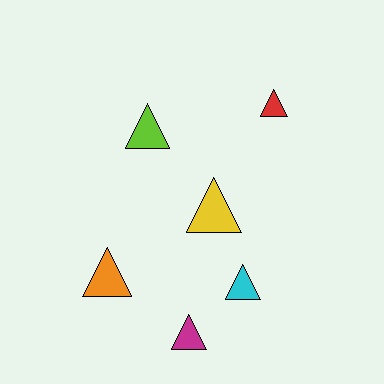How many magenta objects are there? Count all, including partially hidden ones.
There is 1 magenta object.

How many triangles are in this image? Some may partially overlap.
There are 6 triangles.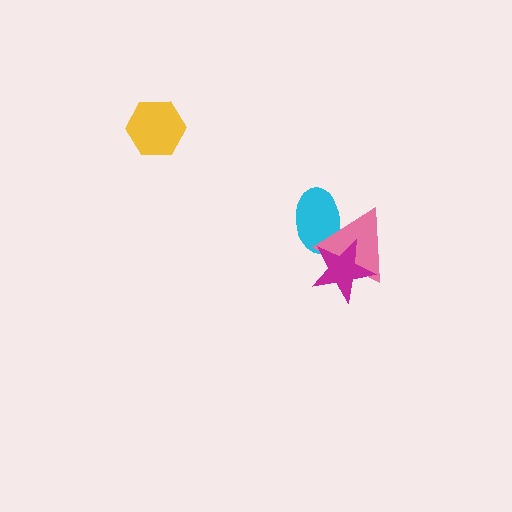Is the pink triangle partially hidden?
Yes, it is partially covered by another shape.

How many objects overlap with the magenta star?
2 objects overlap with the magenta star.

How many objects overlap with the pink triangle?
2 objects overlap with the pink triangle.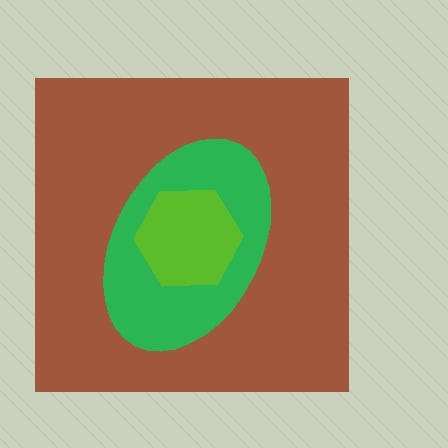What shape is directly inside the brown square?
The green ellipse.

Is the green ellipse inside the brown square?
Yes.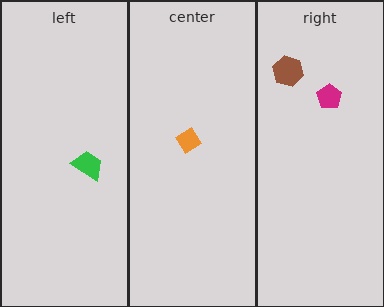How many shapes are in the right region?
2.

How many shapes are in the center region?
1.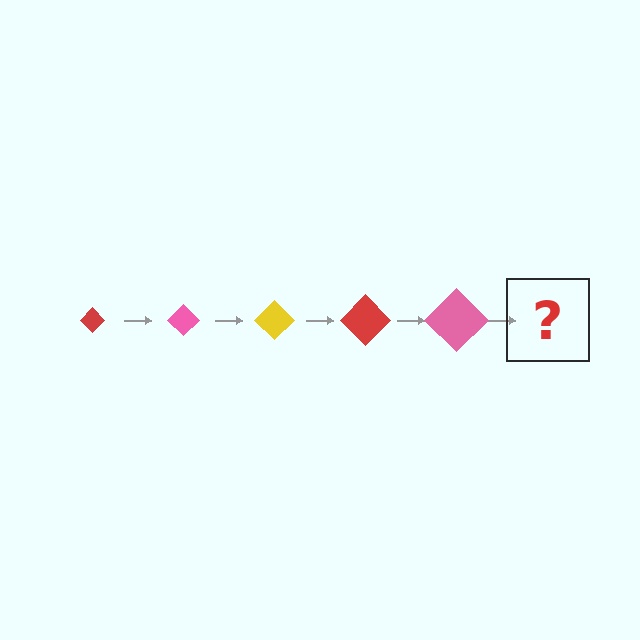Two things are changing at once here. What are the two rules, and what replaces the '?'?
The two rules are that the diamond grows larger each step and the color cycles through red, pink, and yellow. The '?' should be a yellow diamond, larger than the previous one.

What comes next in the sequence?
The next element should be a yellow diamond, larger than the previous one.